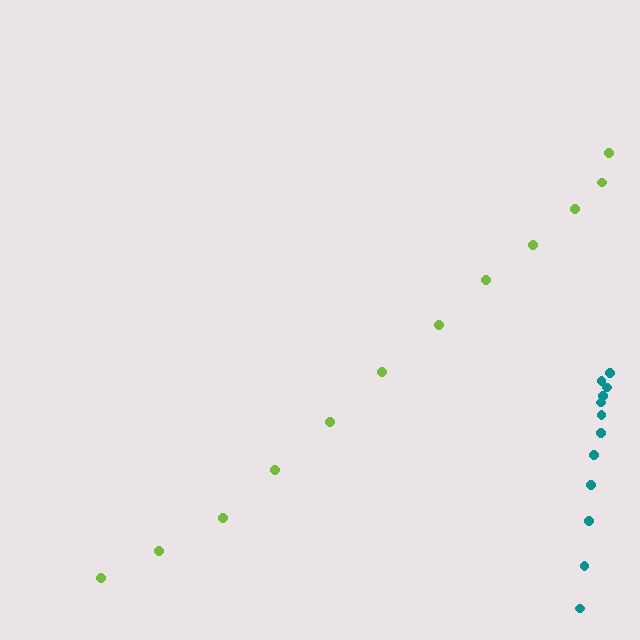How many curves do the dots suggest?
There are 2 distinct paths.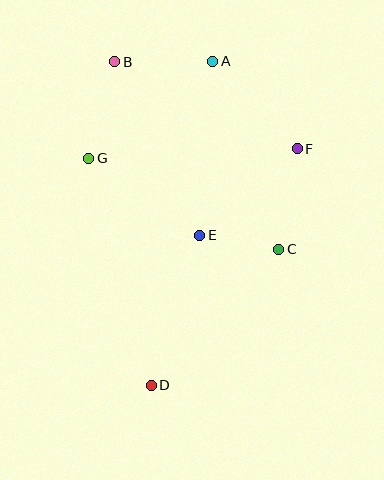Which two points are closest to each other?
Points C and E are closest to each other.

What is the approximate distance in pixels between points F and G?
The distance between F and G is approximately 208 pixels.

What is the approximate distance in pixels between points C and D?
The distance between C and D is approximately 186 pixels.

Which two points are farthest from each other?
Points A and D are farthest from each other.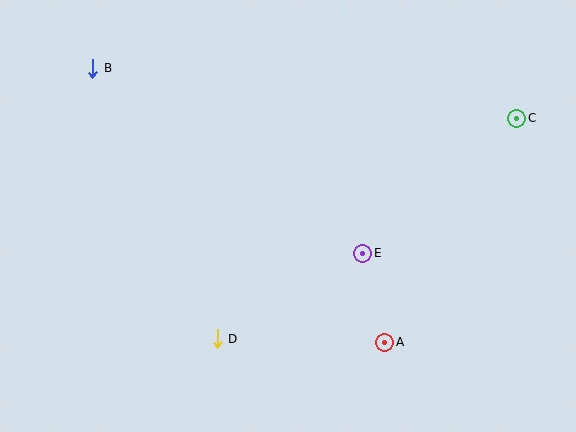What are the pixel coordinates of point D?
Point D is at (217, 339).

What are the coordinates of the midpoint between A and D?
The midpoint between A and D is at (301, 341).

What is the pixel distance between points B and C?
The distance between B and C is 427 pixels.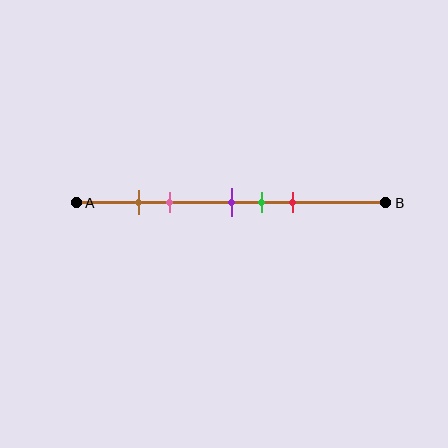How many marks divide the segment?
There are 5 marks dividing the segment.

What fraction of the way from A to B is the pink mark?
The pink mark is approximately 30% (0.3) of the way from A to B.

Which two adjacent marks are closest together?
The brown and pink marks are the closest adjacent pair.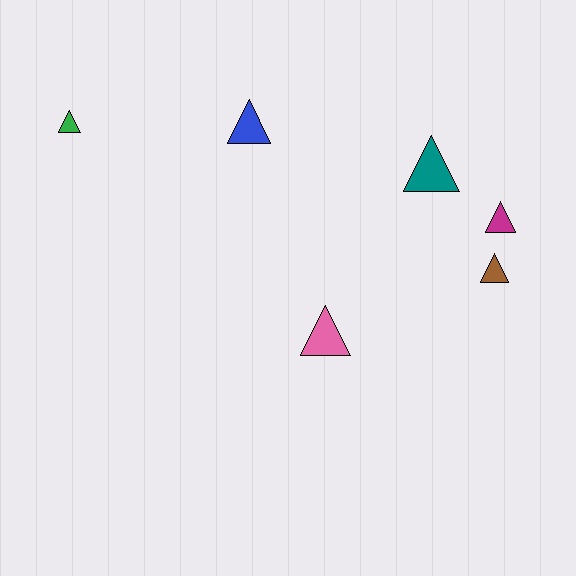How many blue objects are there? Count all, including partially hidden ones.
There is 1 blue object.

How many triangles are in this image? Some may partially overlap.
There are 6 triangles.